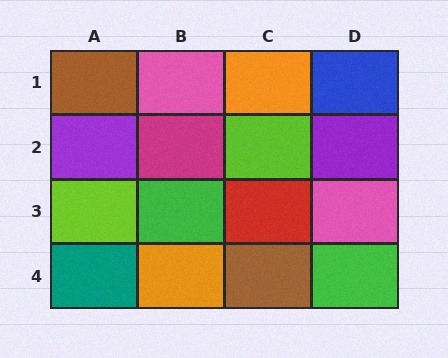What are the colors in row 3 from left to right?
Lime, green, red, pink.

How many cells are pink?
2 cells are pink.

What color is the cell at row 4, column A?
Teal.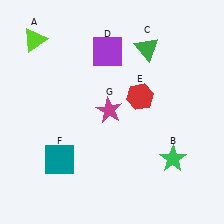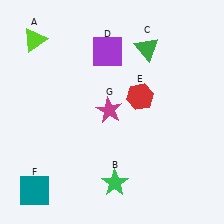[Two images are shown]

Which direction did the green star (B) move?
The green star (B) moved left.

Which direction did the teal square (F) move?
The teal square (F) moved down.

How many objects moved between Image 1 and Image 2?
2 objects moved between the two images.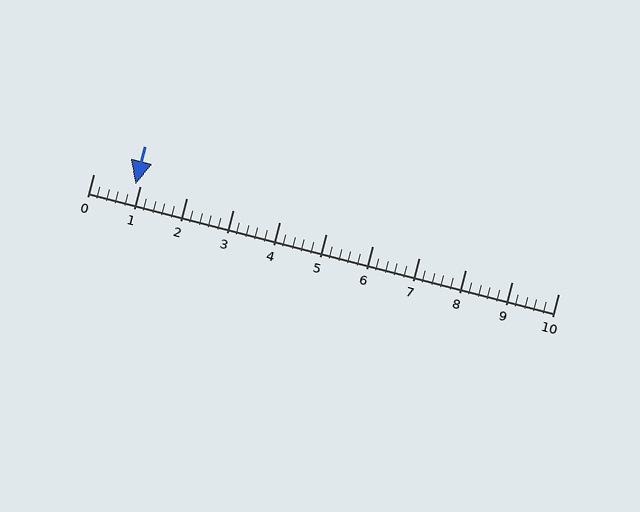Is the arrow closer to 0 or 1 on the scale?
The arrow is closer to 1.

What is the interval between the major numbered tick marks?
The major tick marks are spaced 1 units apart.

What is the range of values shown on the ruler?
The ruler shows values from 0 to 10.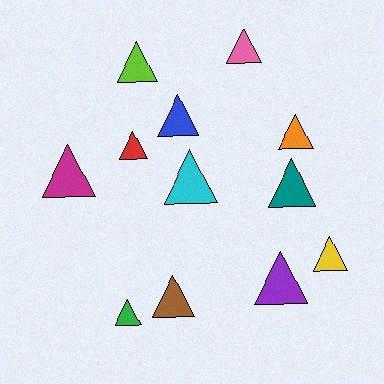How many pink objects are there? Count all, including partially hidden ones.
There is 1 pink object.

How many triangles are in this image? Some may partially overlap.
There are 12 triangles.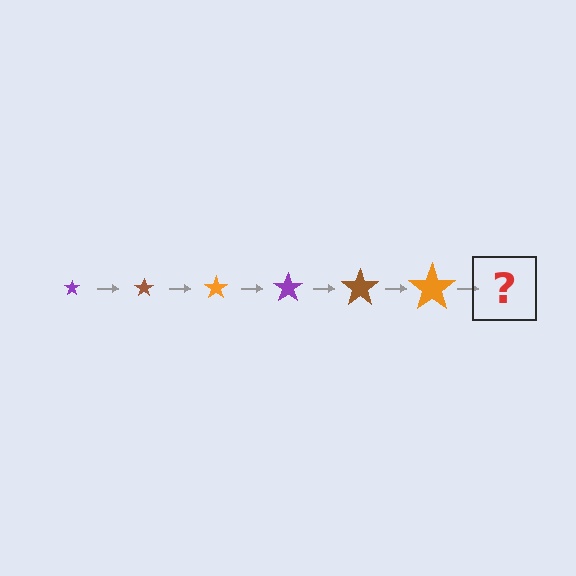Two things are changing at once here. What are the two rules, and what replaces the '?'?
The two rules are that the star grows larger each step and the color cycles through purple, brown, and orange. The '?' should be a purple star, larger than the previous one.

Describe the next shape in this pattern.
It should be a purple star, larger than the previous one.